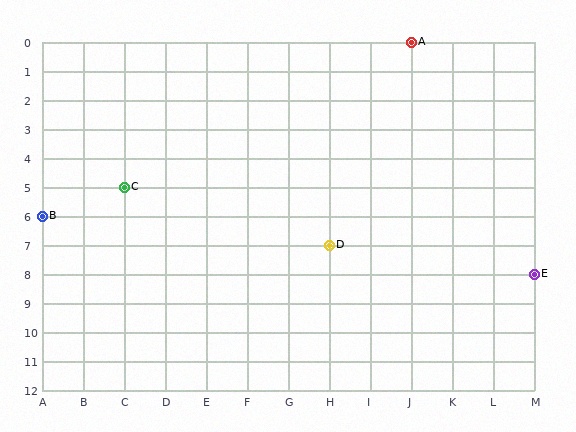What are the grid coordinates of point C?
Point C is at grid coordinates (C, 5).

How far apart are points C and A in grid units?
Points C and A are 7 columns and 5 rows apart (about 8.6 grid units diagonally).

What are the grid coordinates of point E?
Point E is at grid coordinates (M, 8).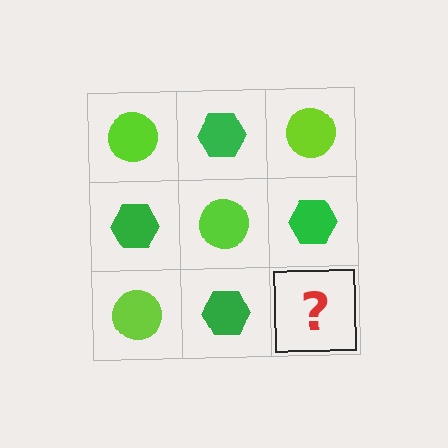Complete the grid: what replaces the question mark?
The question mark should be replaced with a lime circle.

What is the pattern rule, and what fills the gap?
The rule is that it alternates lime circle and green hexagon in a checkerboard pattern. The gap should be filled with a lime circle.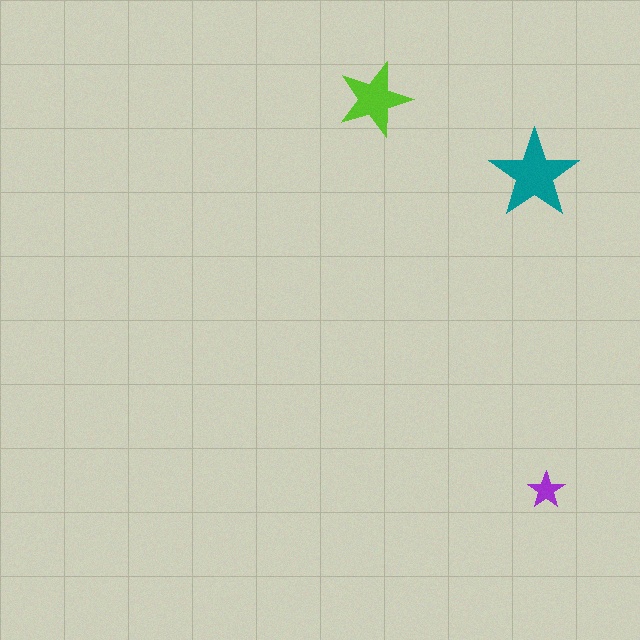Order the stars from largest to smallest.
the teal one, the lime one, the purple one.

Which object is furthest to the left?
The lime star is leftmost.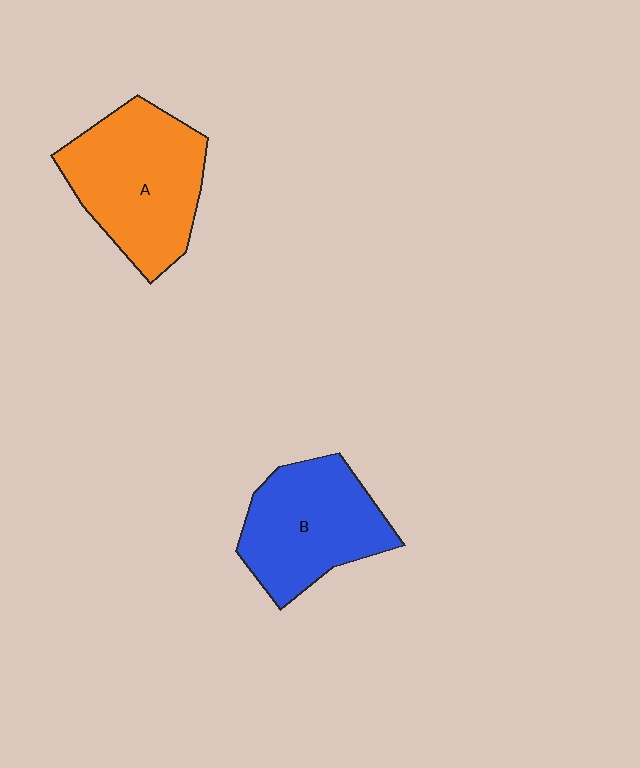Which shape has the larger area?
Shape A (orange).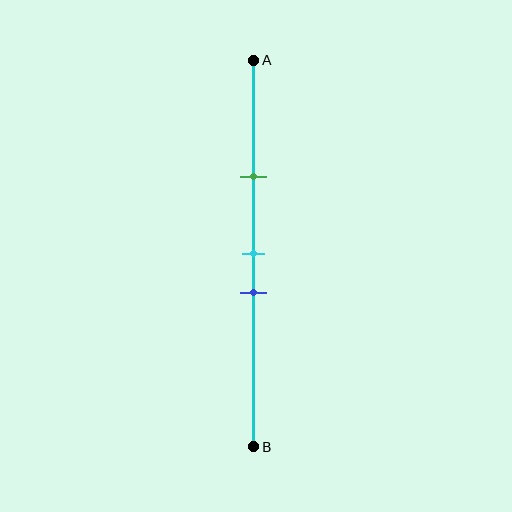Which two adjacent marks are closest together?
The cyan and blue marks are the closest adjacent pair.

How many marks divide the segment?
There are 3 marks dividing the segment.